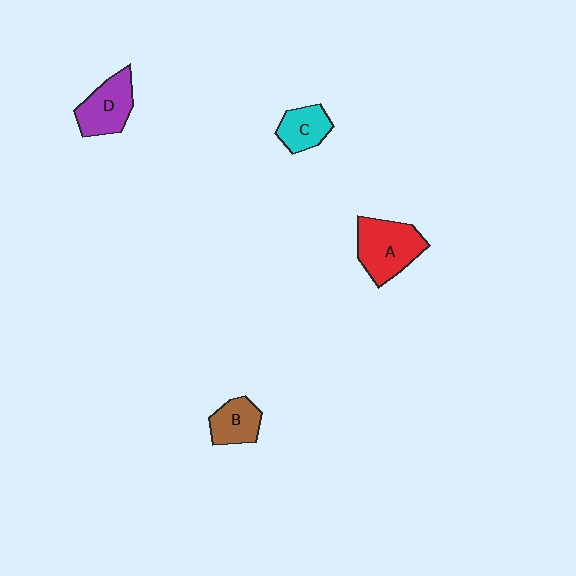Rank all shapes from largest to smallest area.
From largest to smallest: A (red), D (purple), B (brown), C (cyan).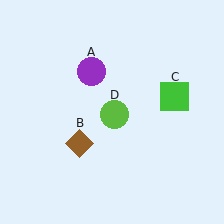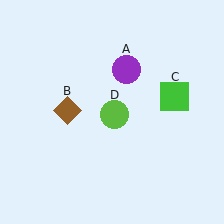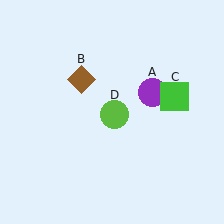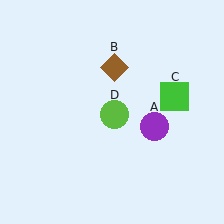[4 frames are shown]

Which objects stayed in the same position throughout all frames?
Green square (object C) and lime circle (object D) remained stationary.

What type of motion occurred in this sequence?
The purple circle (object A), brown diamond (object B) rotated clockwise around the center of the scene.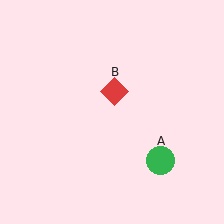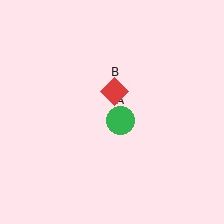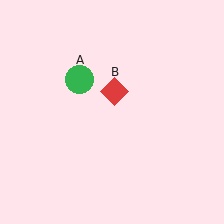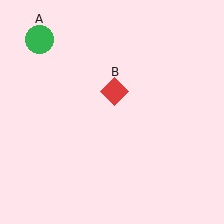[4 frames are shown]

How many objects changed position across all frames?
1 object changed position: green circle (object A).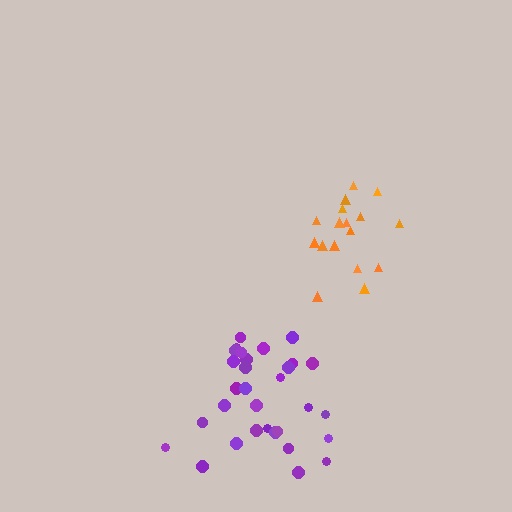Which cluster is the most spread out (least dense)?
Purple.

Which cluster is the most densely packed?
Orange.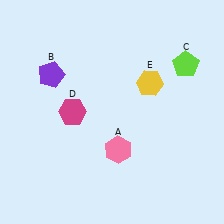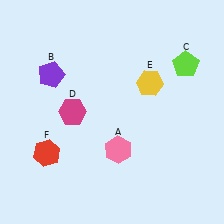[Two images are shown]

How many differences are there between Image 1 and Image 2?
There is 1 difference between the two images.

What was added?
A red hexagon (F) was added in Image 2.